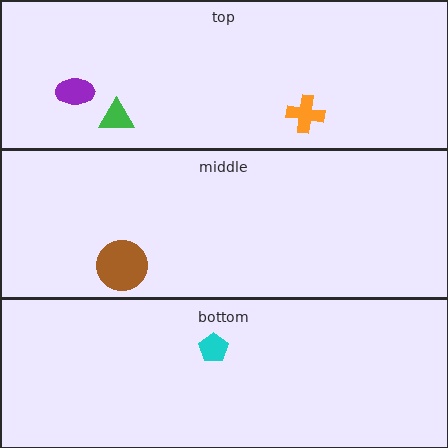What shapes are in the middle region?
The brown circle.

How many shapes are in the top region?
3.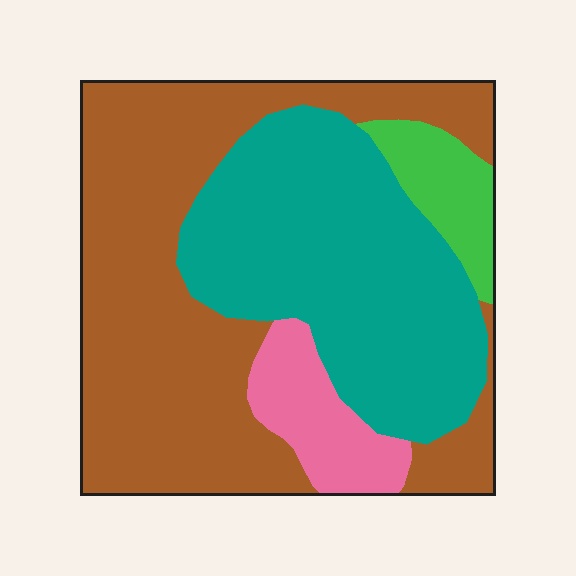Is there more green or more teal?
Teal.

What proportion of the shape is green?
Green covers 7% of the shape.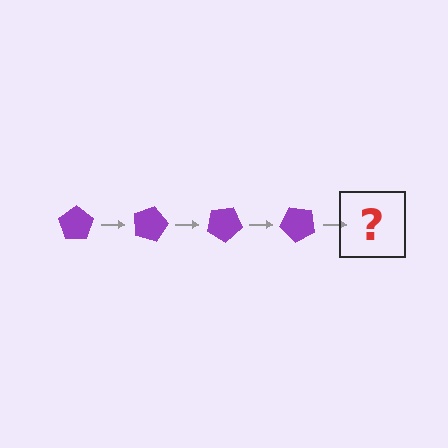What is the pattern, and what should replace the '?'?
The pattern is that the pentagon rotates 15 degrees each step. The '?' should be a purple pentagon rotated 60 degrees.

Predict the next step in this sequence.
The next step is a purple pentagon rotated 60 degrees.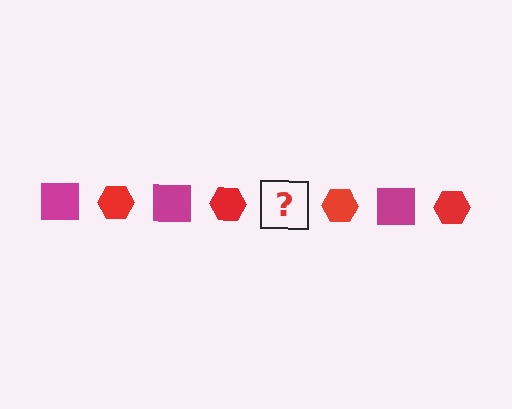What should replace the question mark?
The question mark should be replaced with a magenta square.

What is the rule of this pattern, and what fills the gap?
The rule is that the pattern alternates between magenta square and red hexagon. The gap should be filled with a magenta square.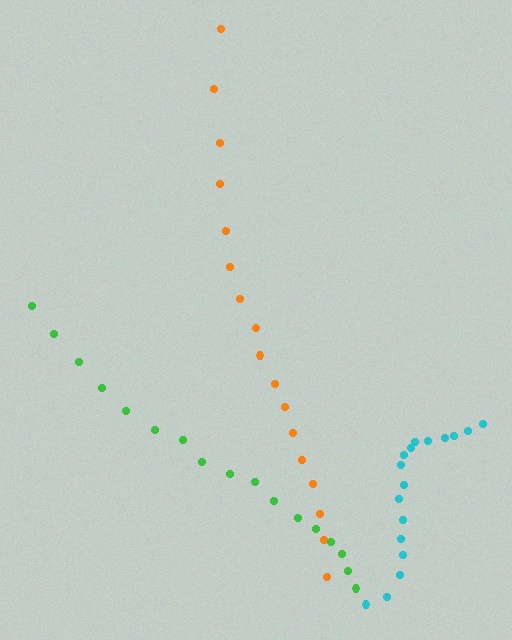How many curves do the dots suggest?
There are 3 distinct paths.